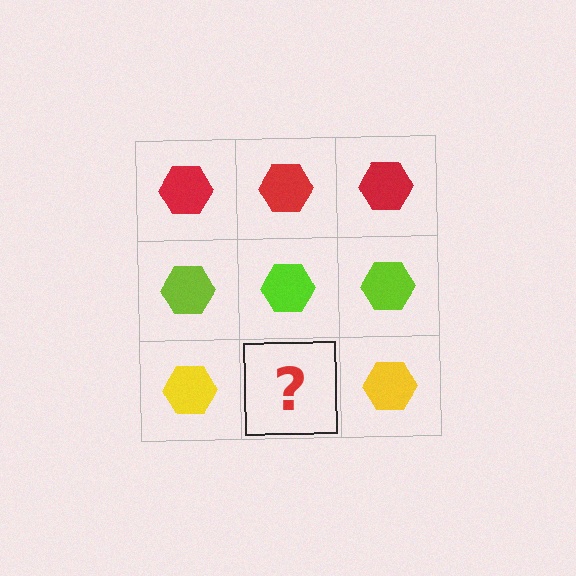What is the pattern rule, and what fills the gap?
The rule is that each row has a consistent color. The gap should be filled with a yellow hexagon.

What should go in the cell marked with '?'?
The missing cell should contain a yellow hexagon.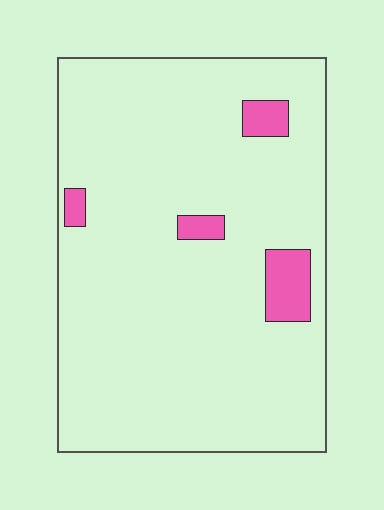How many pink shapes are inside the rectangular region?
4.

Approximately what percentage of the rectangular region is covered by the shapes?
Approximately 5%.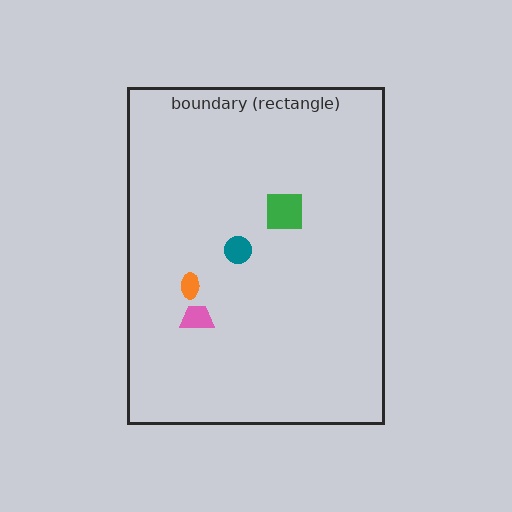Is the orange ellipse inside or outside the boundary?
Inside.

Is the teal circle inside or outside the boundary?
Inside.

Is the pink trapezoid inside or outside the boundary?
Inside.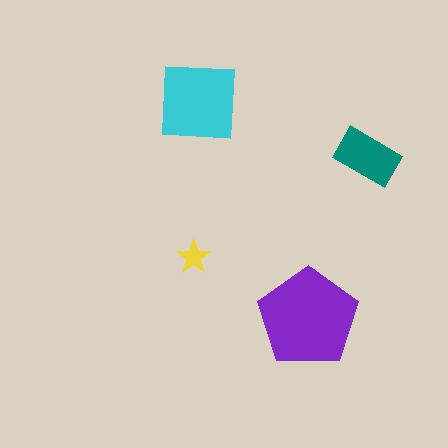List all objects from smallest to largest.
The yellow star, the teal rectangle, the cyan square, the purple pentagon.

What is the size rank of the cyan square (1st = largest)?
2nd.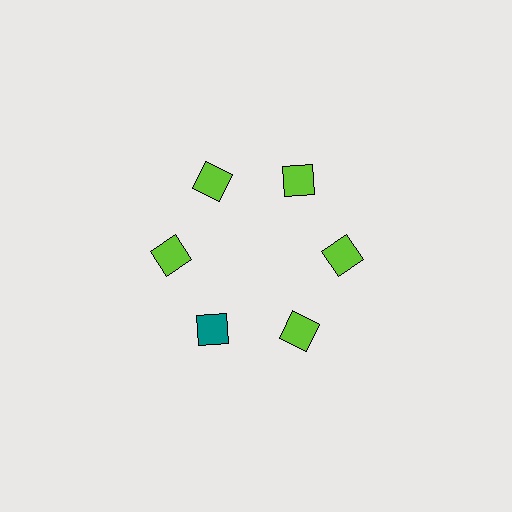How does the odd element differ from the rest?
It has a different color: teal instead of lime.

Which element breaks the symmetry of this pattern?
The teal square at roughly the 7 o'clock position breaks the symmetry. All other shapes are lime squares.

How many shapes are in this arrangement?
There are 6 shapes arranged in a ring pattern.